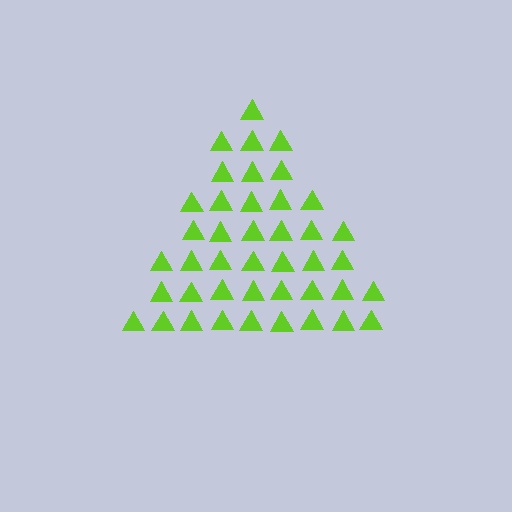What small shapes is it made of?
It is made of small triangles.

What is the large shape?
The large shape is a triangle.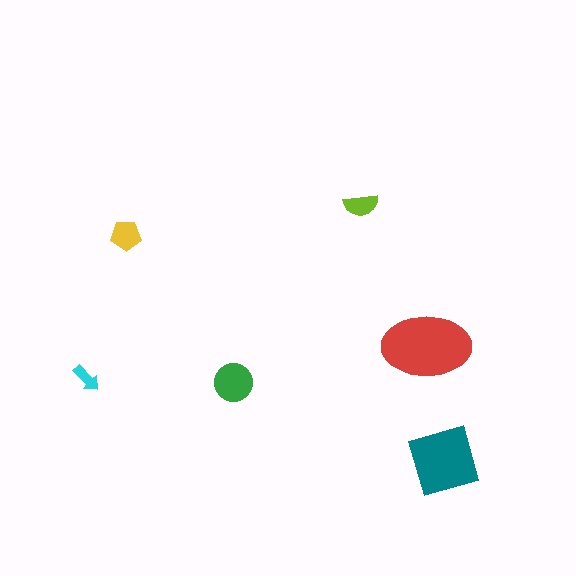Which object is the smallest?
The cyan arrow.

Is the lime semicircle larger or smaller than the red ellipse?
Smaller.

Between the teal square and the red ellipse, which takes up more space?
The red ellipse.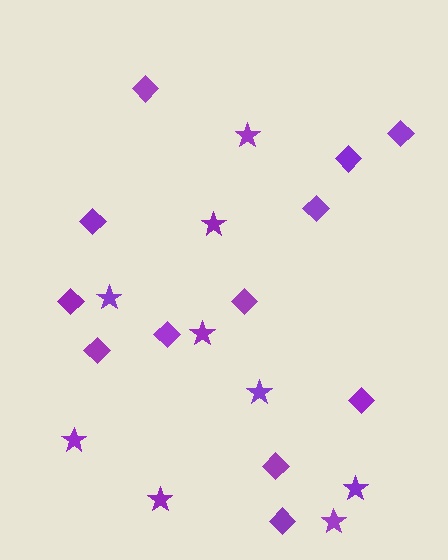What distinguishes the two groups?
There are 2 groups: one group of diamonds (12) and one group of stars (9).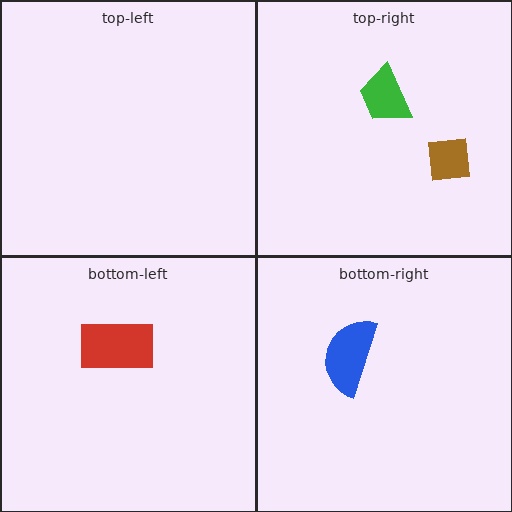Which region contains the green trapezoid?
The top-right region.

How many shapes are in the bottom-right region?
1.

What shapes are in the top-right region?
The brown square, the green trapezoid.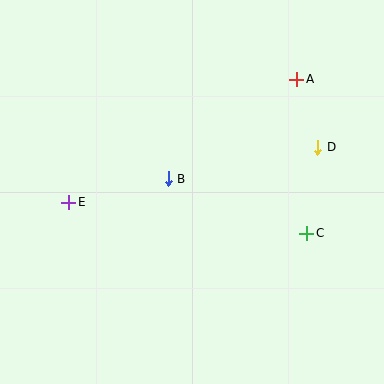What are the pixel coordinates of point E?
Point E is at (69, 202).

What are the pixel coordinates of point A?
Point A is at (297, 79).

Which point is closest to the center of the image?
Point B at (168, 179) is closest to the center.